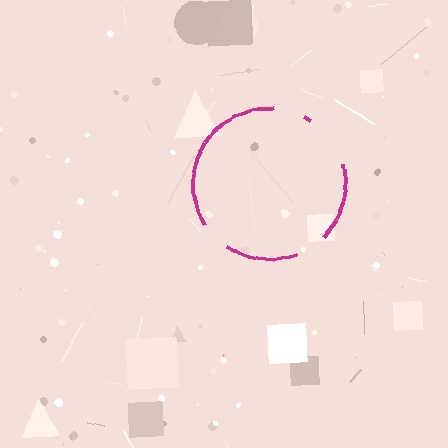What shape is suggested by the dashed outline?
The dashed outline suggests a circle.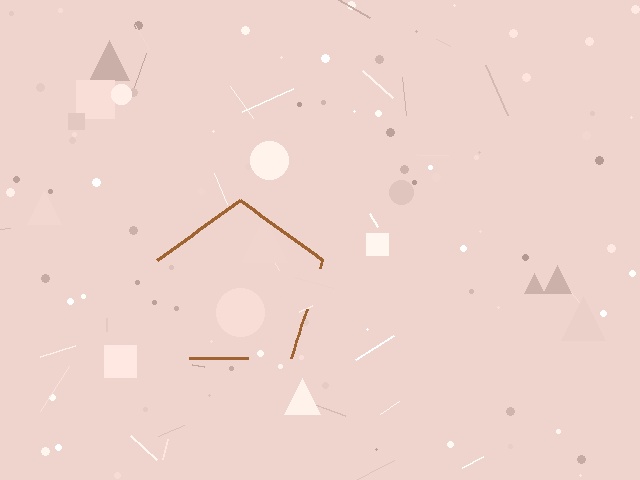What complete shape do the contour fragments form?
The contour fragments form a pentagon.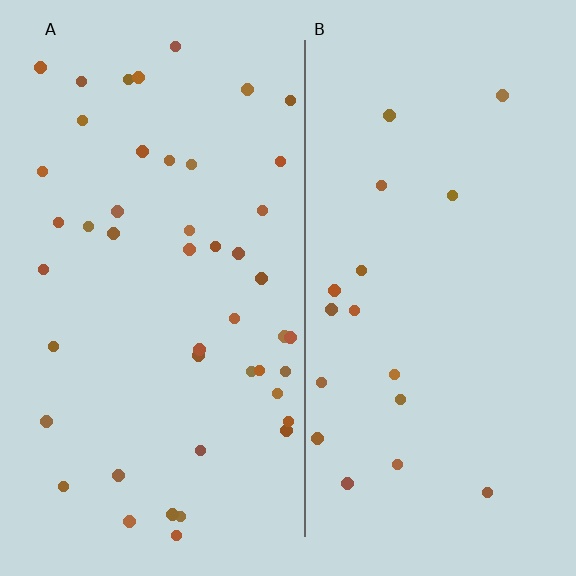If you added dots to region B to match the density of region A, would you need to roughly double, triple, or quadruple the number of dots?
Approximately triple.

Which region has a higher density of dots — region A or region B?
A (the left).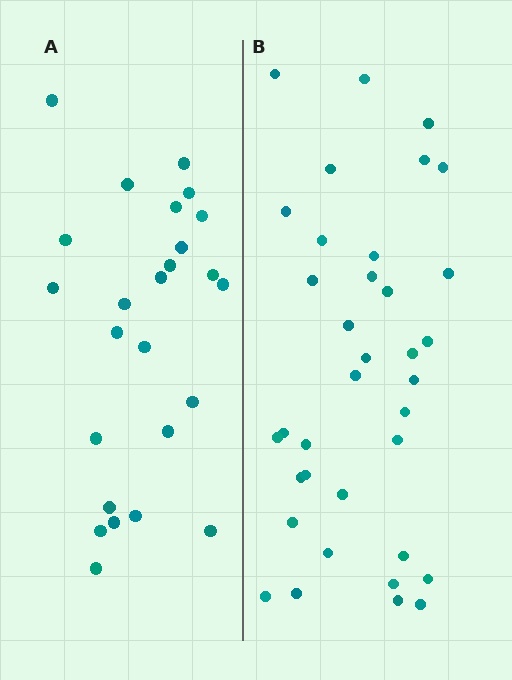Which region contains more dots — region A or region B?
Region B (the right region) has more dots.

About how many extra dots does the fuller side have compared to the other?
Region B has roughly 12 or so more dots than region A.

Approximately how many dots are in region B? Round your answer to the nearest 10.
About 40 dots. (The exact count is 36, which rounds to 40.)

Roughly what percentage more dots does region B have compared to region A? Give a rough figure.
About 45% more.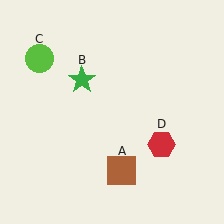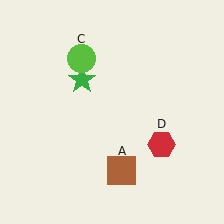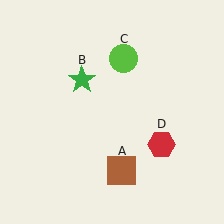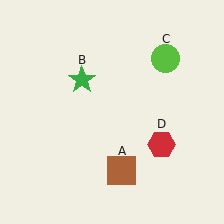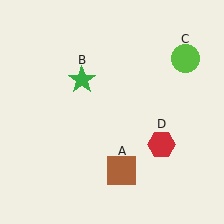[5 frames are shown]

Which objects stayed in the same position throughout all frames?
Brown square (object A) and green star (object B) and red hexagon (object D) remained stationary.